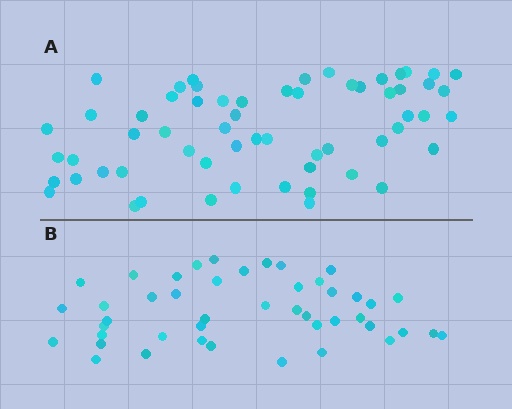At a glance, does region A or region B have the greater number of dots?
Region A (the top region) has more dots.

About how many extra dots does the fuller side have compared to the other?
Region A has approximately 15 more dots than region B.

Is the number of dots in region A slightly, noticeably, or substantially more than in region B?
Region A has noticeably more, but not dramatically so. The ratio is roughly 1.3 to 1.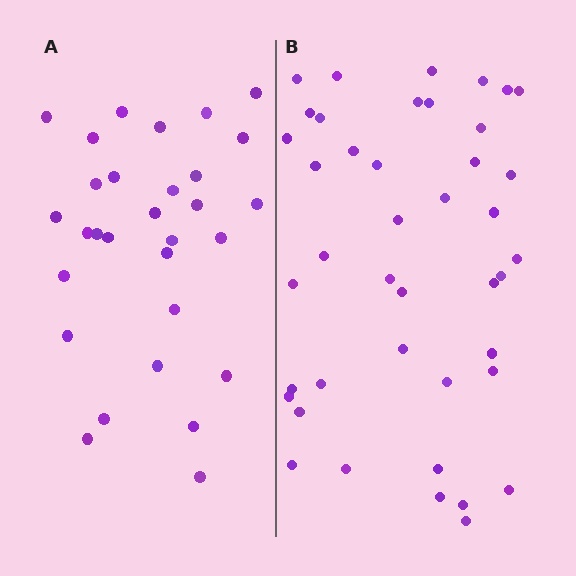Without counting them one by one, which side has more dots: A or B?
Region B (the right region) has more dots.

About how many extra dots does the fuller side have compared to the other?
Region B has roughly 12 or so more dots than region A.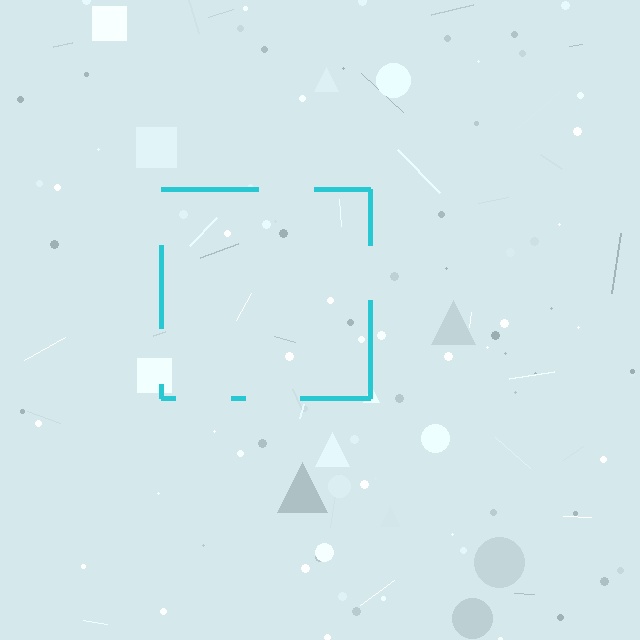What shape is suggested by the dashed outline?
The dashed outline suggests a square.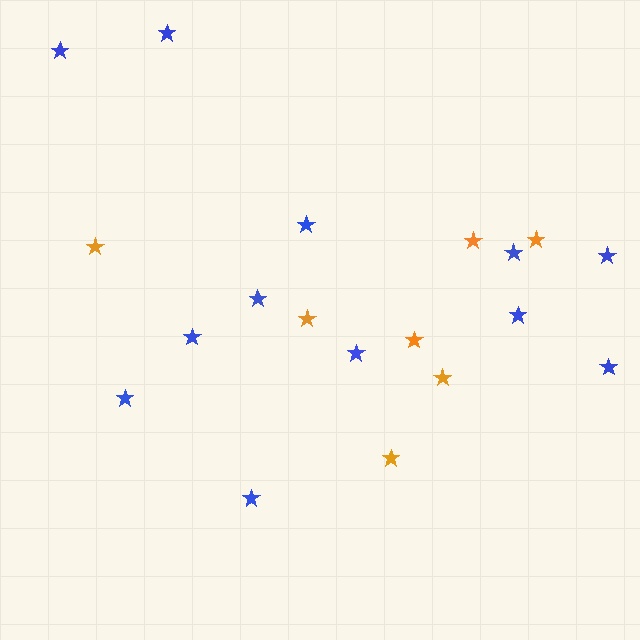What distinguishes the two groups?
There are 2 groups: one group of orange stars (7) and one group of blue stars (12).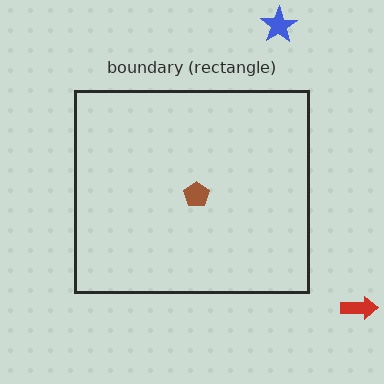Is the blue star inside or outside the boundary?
Outside.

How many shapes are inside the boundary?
1 inside, 2 outside.